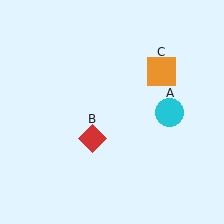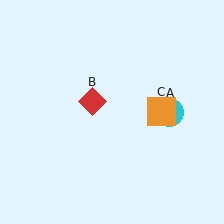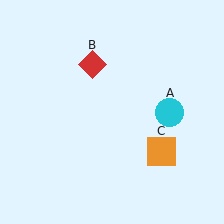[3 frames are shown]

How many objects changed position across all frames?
2 objects changed position: red diamond (object B), orange square (object C).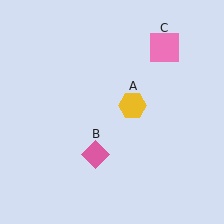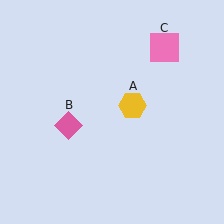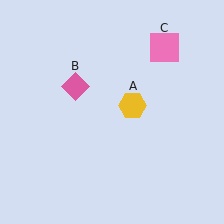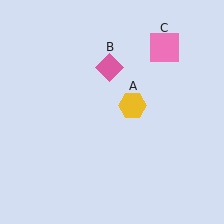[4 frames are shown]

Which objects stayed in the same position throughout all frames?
Yellow hexagon (object A) and pink square (object C) remained stationary.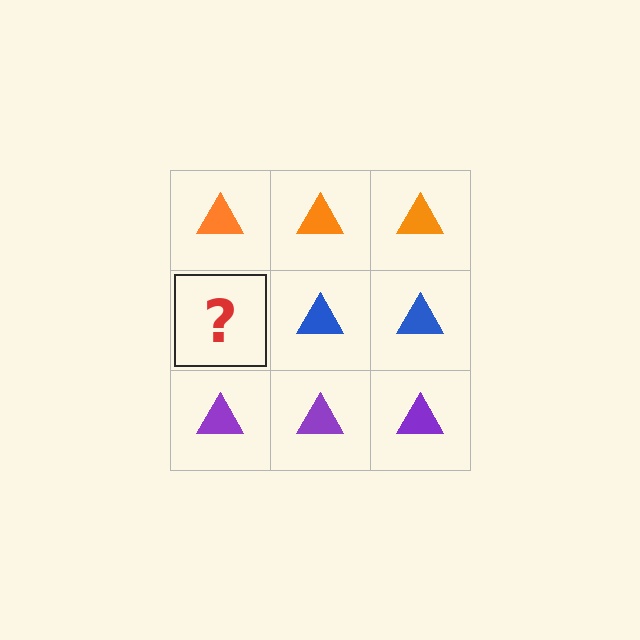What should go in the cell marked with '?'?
The missing cell should contain a blue triangle.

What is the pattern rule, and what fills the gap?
The rule is that each row has a consistent color. The gap should be filled with a blue triangle.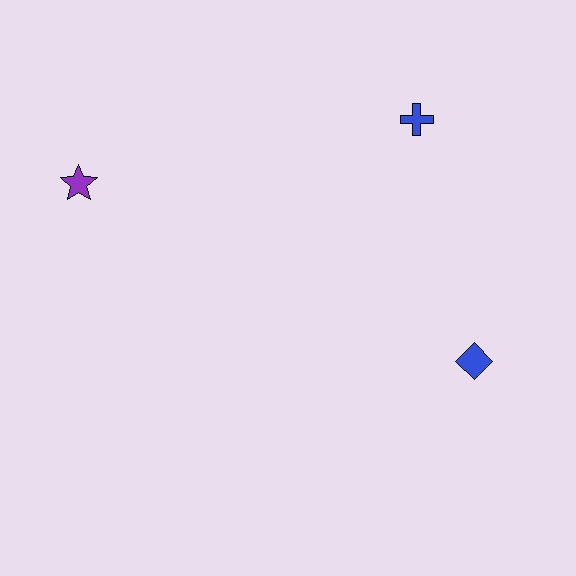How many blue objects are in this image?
There are 2 blue objects.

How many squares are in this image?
There are no squares.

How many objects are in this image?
There are 3 objects.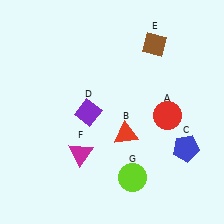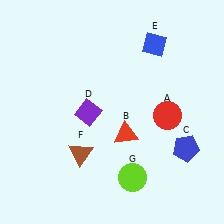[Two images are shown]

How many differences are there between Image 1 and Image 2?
There are 2 differences between the two images.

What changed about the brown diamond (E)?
In Image 1, E is brown. In Image 2, it changed to blue.